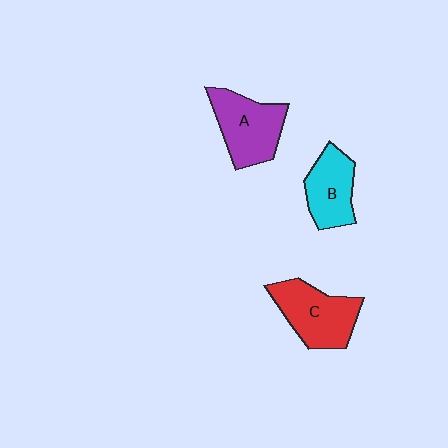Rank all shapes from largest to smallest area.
From largest to smallest: C (red), A (purple), B (cyan).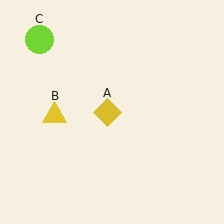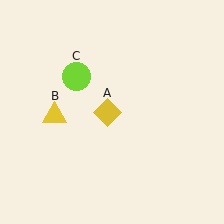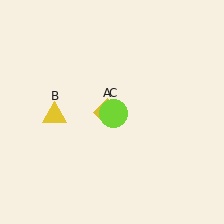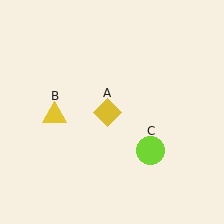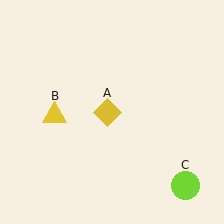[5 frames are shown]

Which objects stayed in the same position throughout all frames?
Yellow diamond (object A) and yellow triangle (object B) remained stationary.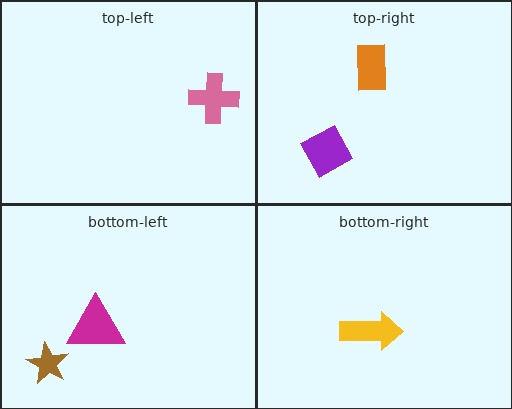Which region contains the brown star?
The bottom-left region.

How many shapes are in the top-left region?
1.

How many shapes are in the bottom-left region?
2.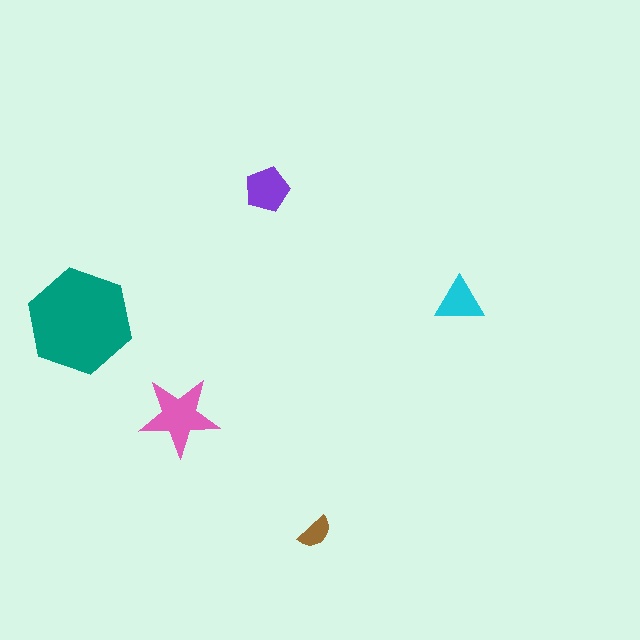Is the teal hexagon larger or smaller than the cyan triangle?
Larger.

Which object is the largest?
The teal hexagon.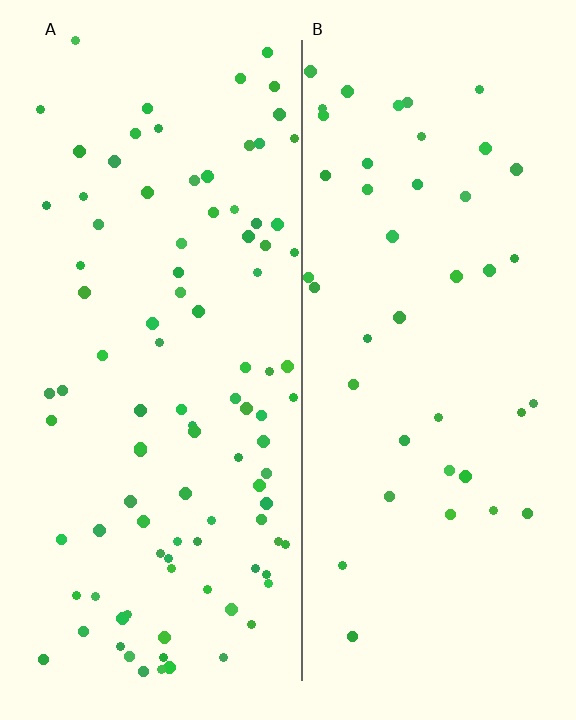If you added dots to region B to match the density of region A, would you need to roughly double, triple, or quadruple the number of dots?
Approximately double.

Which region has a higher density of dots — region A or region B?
A (the left).